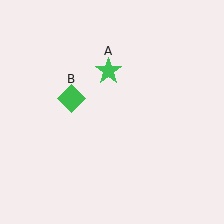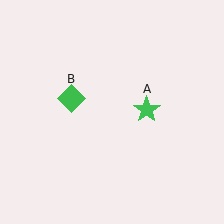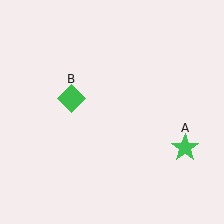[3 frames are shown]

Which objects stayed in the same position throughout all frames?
Green diamond (object B) remained stationary.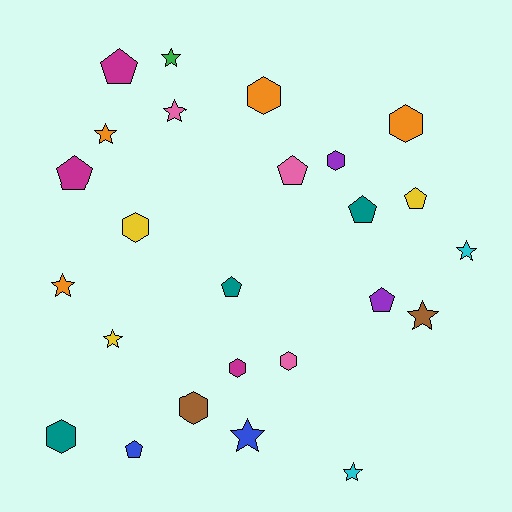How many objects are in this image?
There are 25 objects.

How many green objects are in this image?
There is 1 green object.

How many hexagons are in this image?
There are 8 hexagons.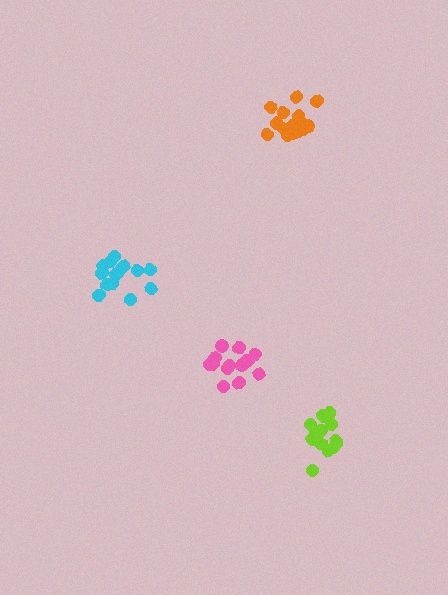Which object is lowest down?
The lime cluster is bottommost.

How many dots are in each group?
Group 1: 14 dots, Group 2: 16 dots, Group 3: 15 dots, Group 4: 16 dots (61 total).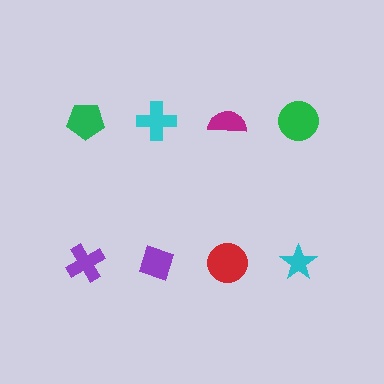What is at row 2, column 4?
A cyan star.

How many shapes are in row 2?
4 shapes.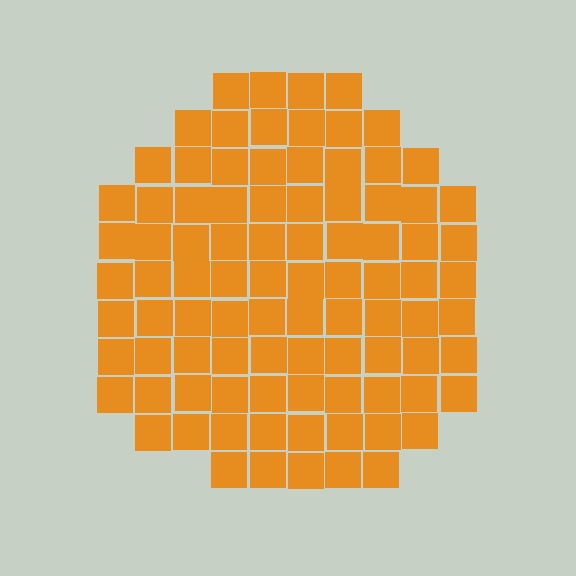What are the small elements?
The small elements are squares.